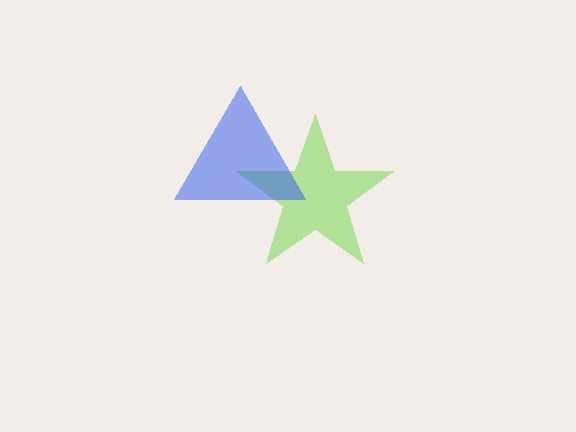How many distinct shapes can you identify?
There are 2 distinct shapes: a lime star, a blue triangle.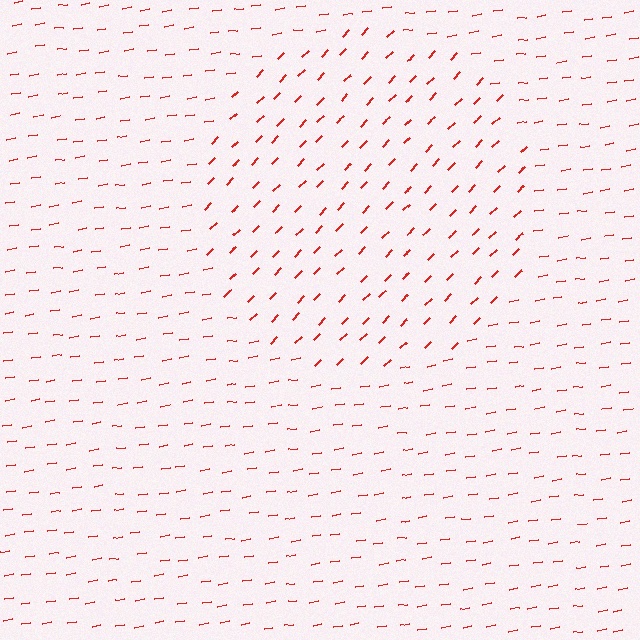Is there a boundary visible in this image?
Yes, there is a texture boundary formed by a change in line orientation.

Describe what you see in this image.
The image is filled with small red line segments. A circle region in the image has lines oriented differently from the surrounding lines, creating a visible texture boundary.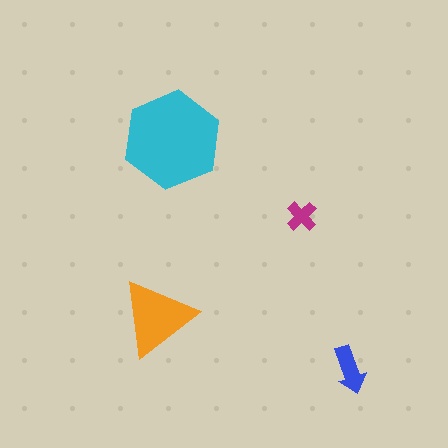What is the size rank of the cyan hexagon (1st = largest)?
1st.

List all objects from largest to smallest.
The cyan hexagon, the orange triangle, the blue arrow, the magenta cross.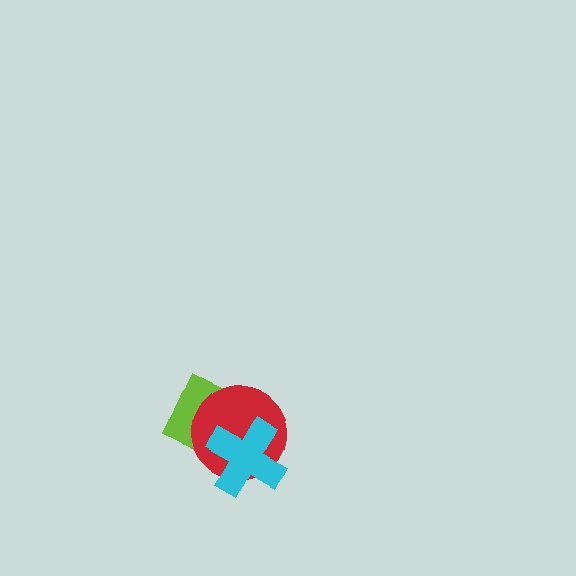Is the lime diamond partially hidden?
Yes, it is partially covered by another shape.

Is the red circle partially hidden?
Yes, it is partially covered by another shape.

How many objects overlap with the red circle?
2 objects overlap with the red circle.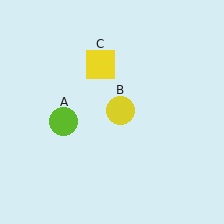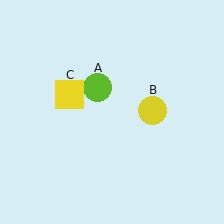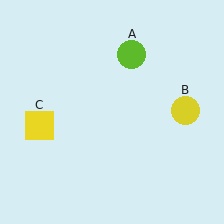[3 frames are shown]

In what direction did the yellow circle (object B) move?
The yellow circle (object B) moved right.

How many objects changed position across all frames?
3 objects changed position: lime circle (object A), yellow circle (object B), yellow square (object C).